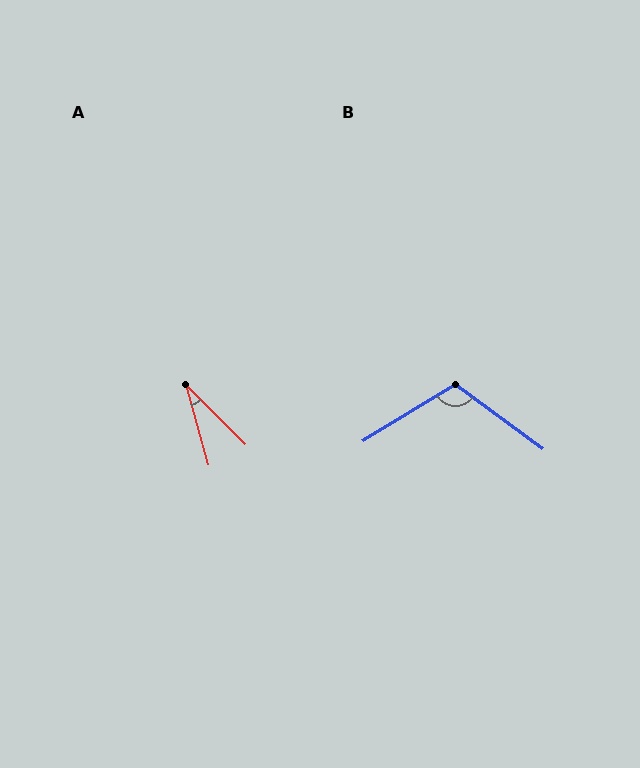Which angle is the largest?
B, at approximately 112 degrees.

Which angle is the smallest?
A, at approximately 30 degrees.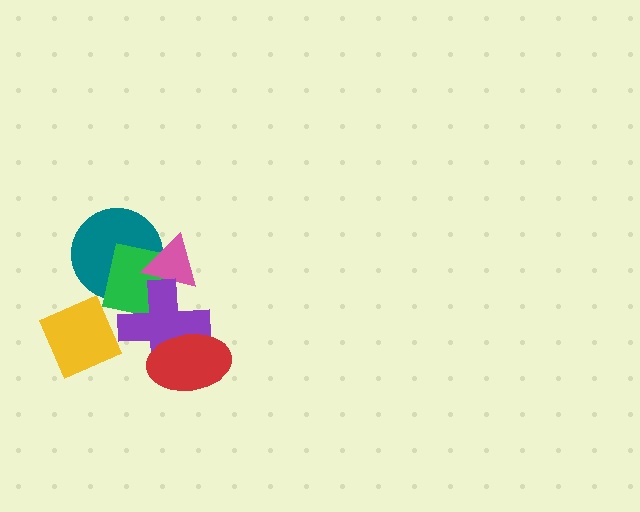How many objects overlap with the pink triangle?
3 objects overlap with the pink triangle.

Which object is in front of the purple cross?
The red ellipse is in front of the purple cross.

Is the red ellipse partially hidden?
No, no other shape covers it.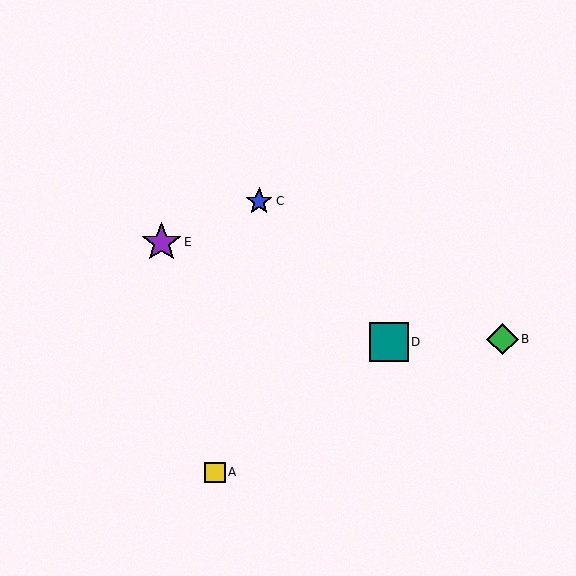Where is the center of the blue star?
The center of the blue star is at (259, 201).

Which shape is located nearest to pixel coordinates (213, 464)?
The yellow square (labeled A) at (215, 473) is nearest to that location.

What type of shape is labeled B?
Shape B is a green diamond.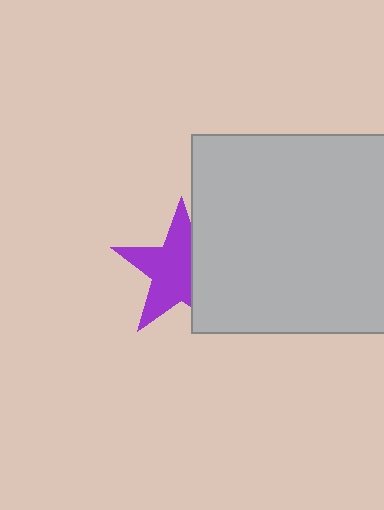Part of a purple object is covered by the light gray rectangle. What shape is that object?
It is a star.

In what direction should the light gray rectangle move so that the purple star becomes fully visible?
The light gray rectangle should move right. That is the shortest direction to clear the overlap and leave the purple star fully visible.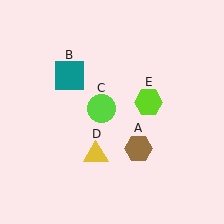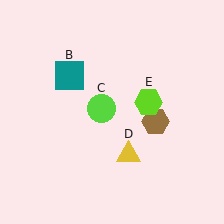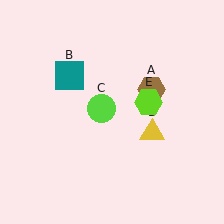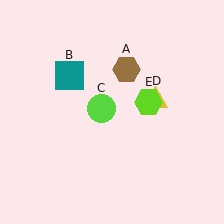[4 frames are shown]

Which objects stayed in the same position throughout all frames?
Teal square (object B) and lime circle (object C) and lime hexagon (object E) remained stationary.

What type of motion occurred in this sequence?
The brown hexagon (object A), yellow triangle (object D) rotated counterclockwise around the center of the scene.